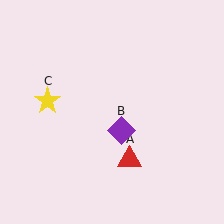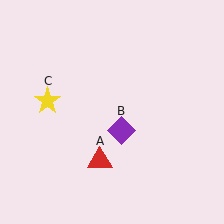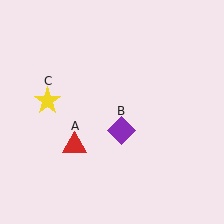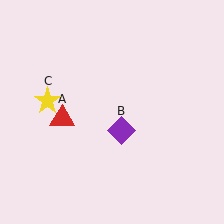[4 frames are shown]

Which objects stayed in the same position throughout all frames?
Purple diamond (object B) and yellow star (object C) remained stationary.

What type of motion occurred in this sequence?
The red triangle (object A) rotated clockwise around the center of the scene.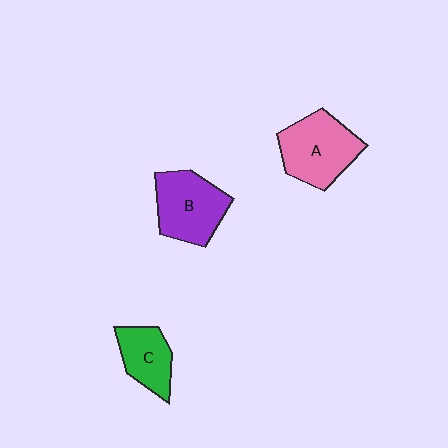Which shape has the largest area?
Shape A (pink).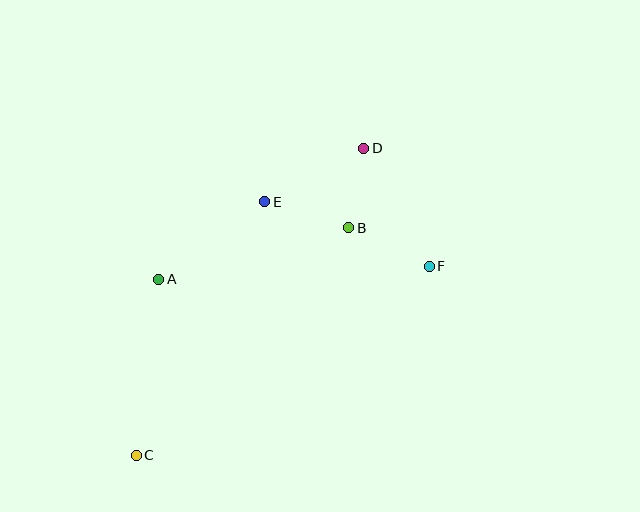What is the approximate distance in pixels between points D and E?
The distance between D and E is approximately 112 pixels.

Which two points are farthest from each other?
Points C and D are farthest from each other.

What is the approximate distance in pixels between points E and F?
The distance between E and F is approximately 177 pixels.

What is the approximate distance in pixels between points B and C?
The distance between B and C is approximately 312 pixels.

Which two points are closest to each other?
Points B and D are closest to each other.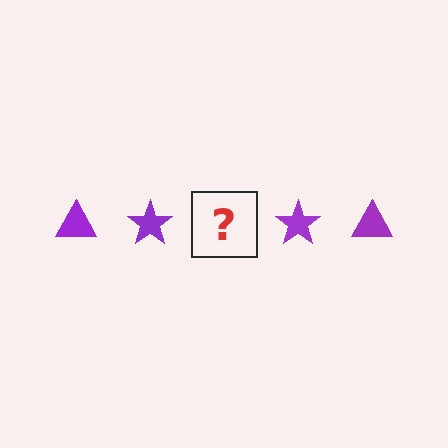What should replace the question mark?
The question mark should be replaced with a purple triangle.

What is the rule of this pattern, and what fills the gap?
The rule is that the pattern cycles through triangle, star shapes in purple. The gap should be filled with a purple triangle.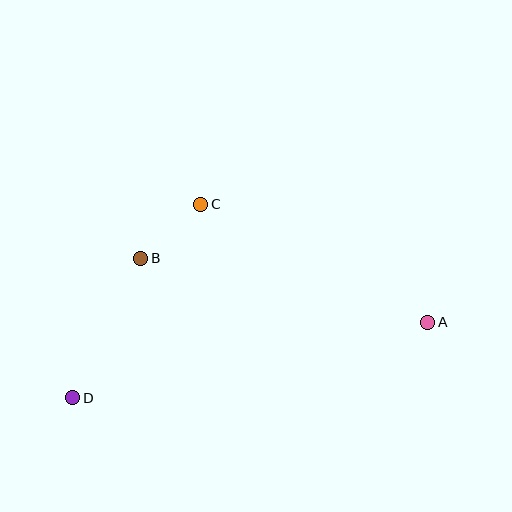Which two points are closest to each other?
Points B and C are closest to each other.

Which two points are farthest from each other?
Points A and D are farthest from each other.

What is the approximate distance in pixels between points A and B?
The distance between A and B is approximately 294 pixels.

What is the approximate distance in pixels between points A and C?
The distance between A and C is approximately 256 pixels.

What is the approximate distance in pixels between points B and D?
The distance between B and D is approximately 155 pixels.